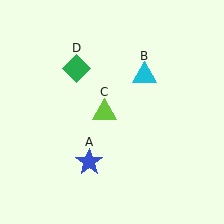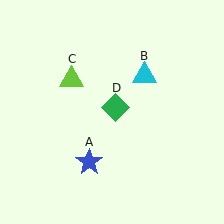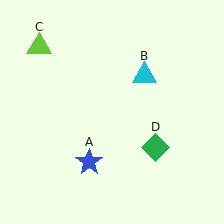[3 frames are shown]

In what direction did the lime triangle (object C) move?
The lime triangle (object C) moved up and to the left.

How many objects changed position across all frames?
2 objects changed position: lime triangle (object C), green diamond (object D).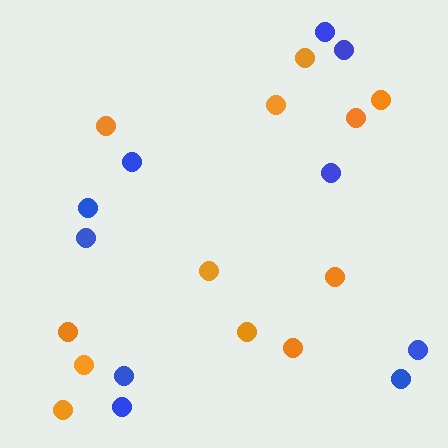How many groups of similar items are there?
There are 2 groups: one group of blue circles (10) and one group of orange circles (12).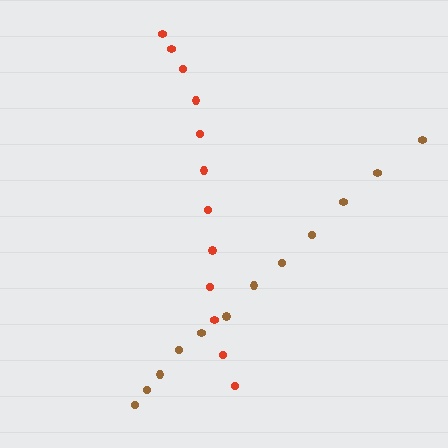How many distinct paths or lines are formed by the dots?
There are 2 distinct paths.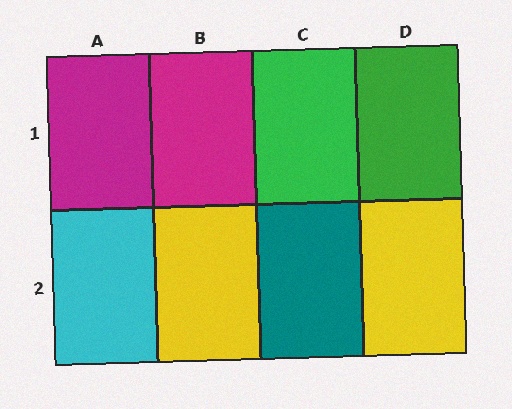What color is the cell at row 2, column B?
Yellow.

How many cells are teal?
1 cell is teal.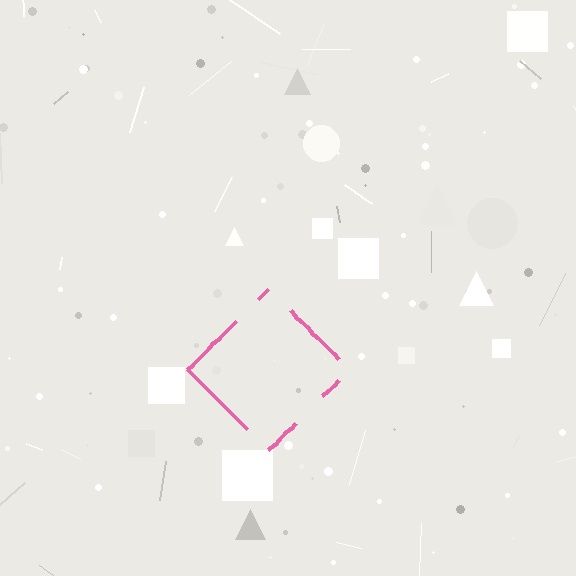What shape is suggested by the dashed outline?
The dashed outline suggests a diamond.